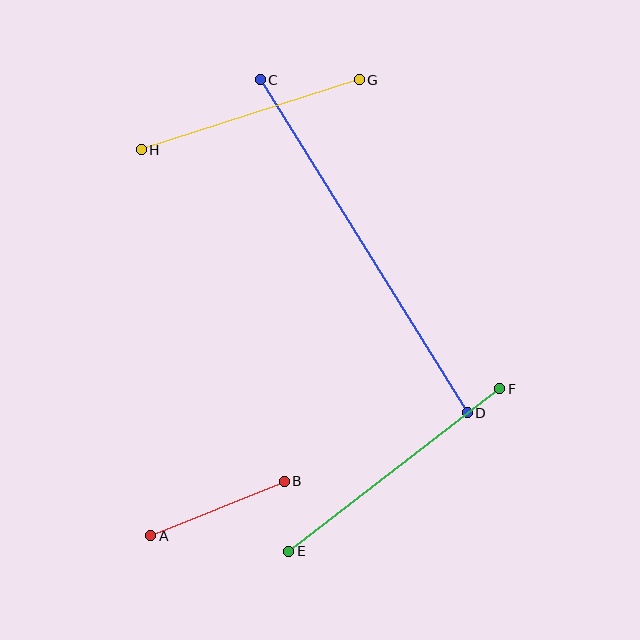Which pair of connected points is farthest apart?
Points C and D are farthest apart.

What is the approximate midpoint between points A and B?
The midpoint is at approximately (217, 508) pixels.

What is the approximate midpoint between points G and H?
The midpoint is at approximately (250, 115) pixels.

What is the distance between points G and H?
The distance is approximately 229 pixels.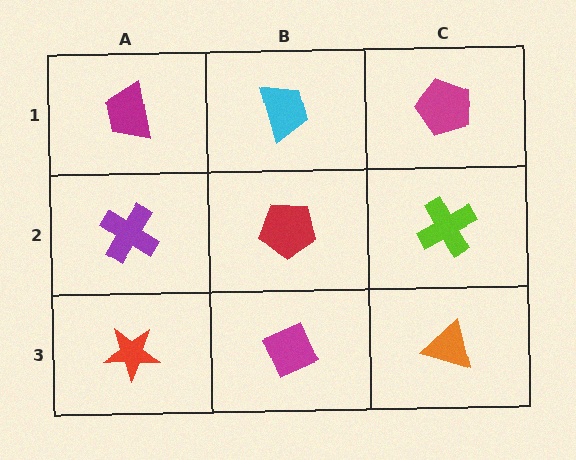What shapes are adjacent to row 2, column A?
A magenta trapezoid (row 1, column A), a red star (row 3, column A), a red pentagon (row 2, column B).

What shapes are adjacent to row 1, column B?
A red pentagon (row 2, column B), a magenta trapezoid (row 1, column A), a magenta pentagon (row 1, column C).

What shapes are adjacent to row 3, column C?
A lime cross (row 2, column C), a magenta diamond (row 3, column B).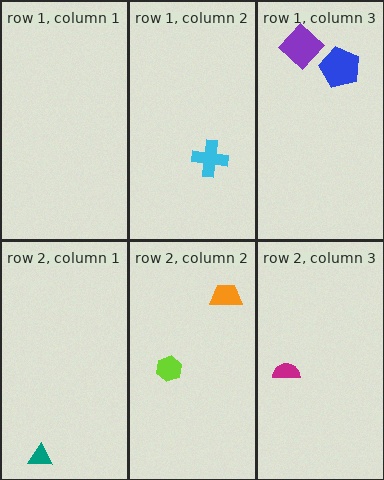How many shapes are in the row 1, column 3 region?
2.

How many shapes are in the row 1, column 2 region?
1.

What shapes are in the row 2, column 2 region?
The lime hexagon, the orange trapezoid.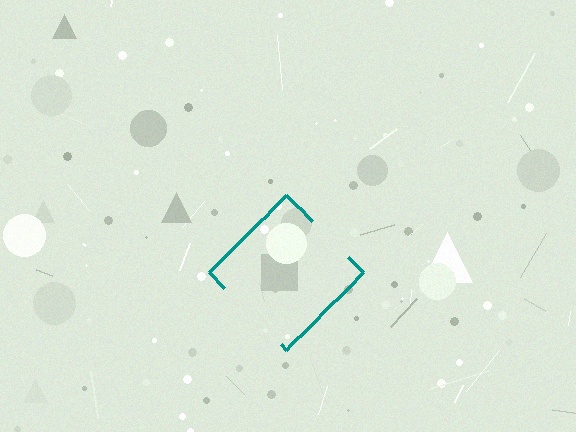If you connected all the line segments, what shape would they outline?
They would outline a diamond.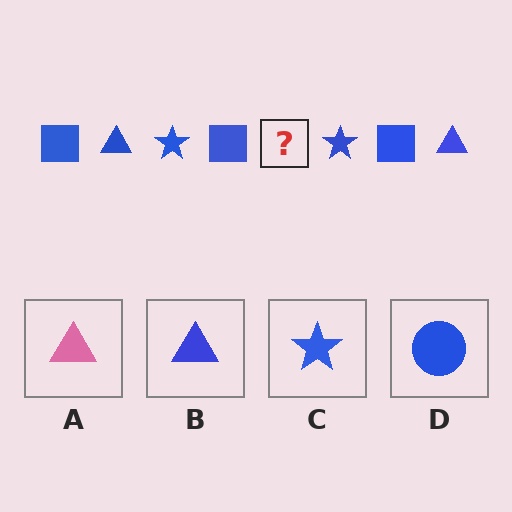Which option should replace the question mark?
Option B.